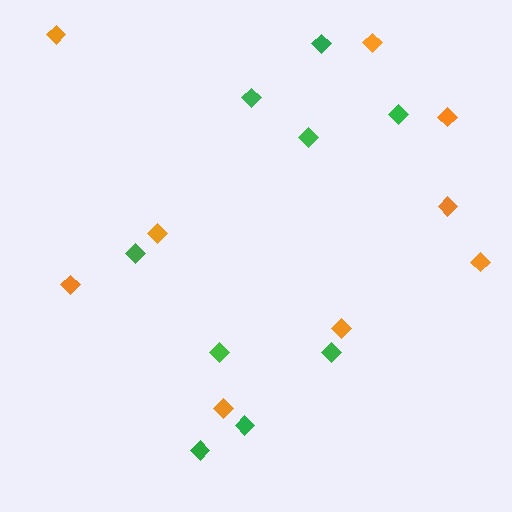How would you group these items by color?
There are 2 groups: one group of green diamonds (9) and one group of orange diamonds (9).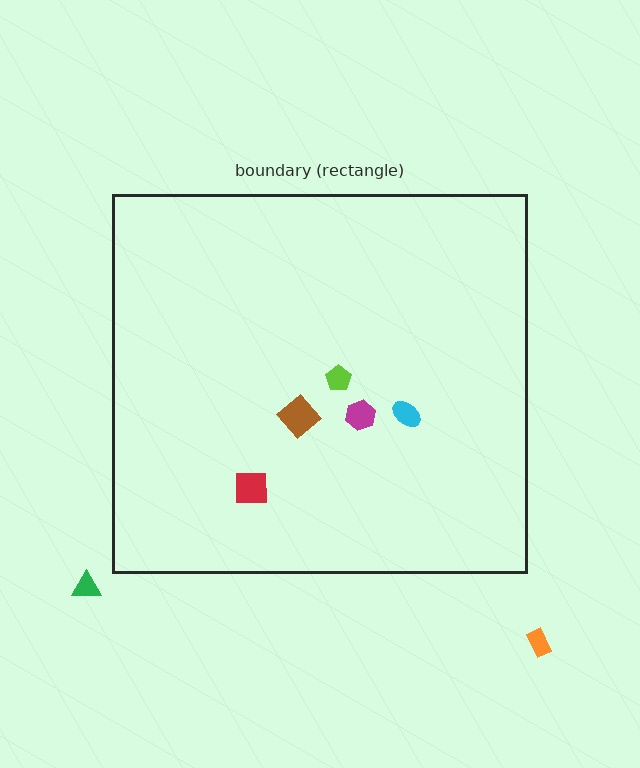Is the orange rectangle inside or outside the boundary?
Outside.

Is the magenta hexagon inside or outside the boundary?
Inside.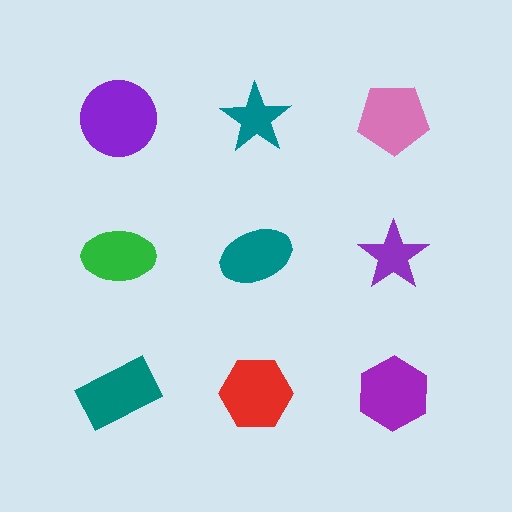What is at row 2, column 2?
A teal ellipse.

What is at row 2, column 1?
A green ellipse.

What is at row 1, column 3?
A pink pentagon.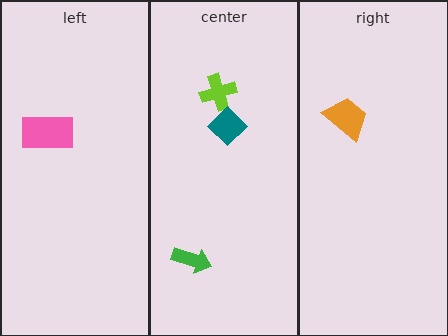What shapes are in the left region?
The pink rectangle.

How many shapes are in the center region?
3.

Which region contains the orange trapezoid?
The right region.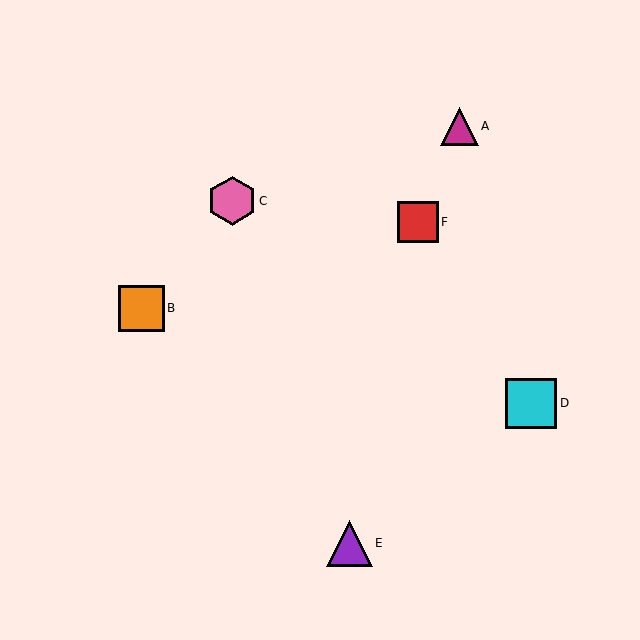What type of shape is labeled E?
Shape E is a purple triangle.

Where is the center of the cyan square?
The center of the cyan square is at (531, 403).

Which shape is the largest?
The cyan square (labeled D) is the largest.